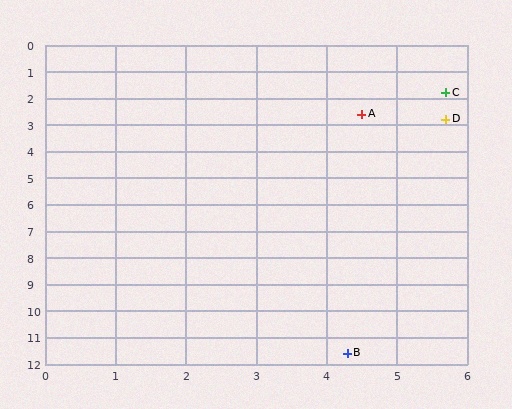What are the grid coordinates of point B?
Point B is at approximately (4.3, 11.6).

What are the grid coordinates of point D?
Point D is at approximately (5.7, 2.8).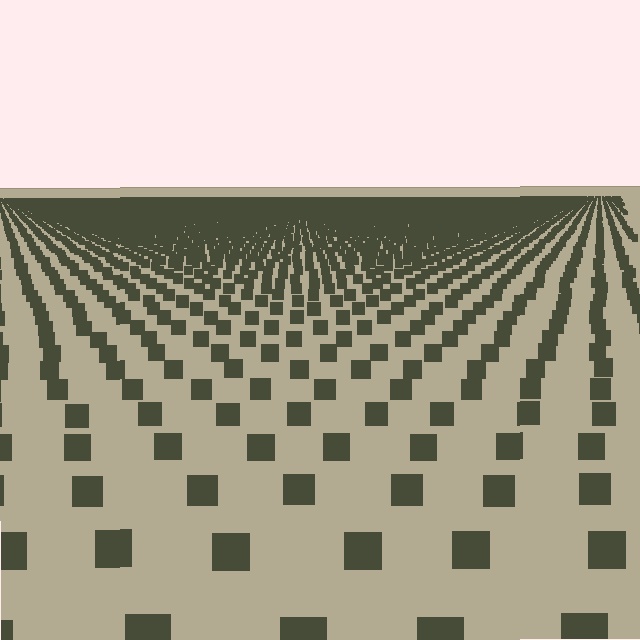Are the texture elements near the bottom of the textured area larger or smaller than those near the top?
Larger. Near the bottom, elements are closer to the viewer and appear at a bigger on-screen size.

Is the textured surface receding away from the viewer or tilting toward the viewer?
The surface is receding away from the viewer. Texture elements get smaller and denser toward the top.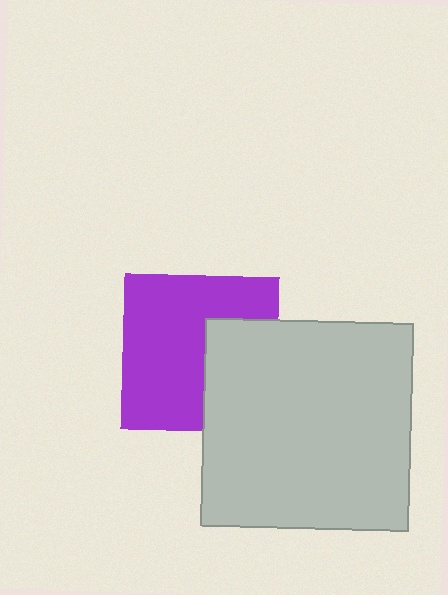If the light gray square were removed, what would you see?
You would see the complete purple square.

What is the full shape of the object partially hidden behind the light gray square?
The partially hidden object is a purple square.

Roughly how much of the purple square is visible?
Most of it is visible (roughly 65%).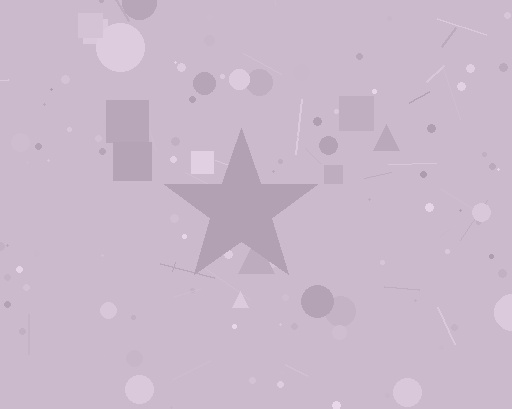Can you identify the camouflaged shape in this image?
The camouflaged shape is a star.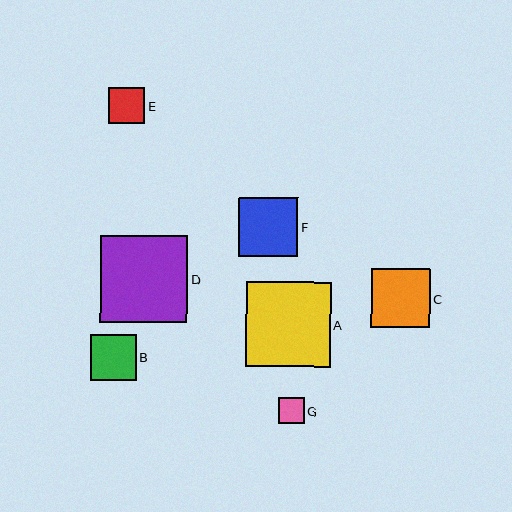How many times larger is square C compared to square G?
Square C is approximately 2.3 times the size of square G.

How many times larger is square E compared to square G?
Square E is approximately 1.4 times the size of square G.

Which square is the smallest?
Square G is the smallest with a size of approximately 26 pixels.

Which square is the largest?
Square D is the largest with a size of approximately 87 pixels.